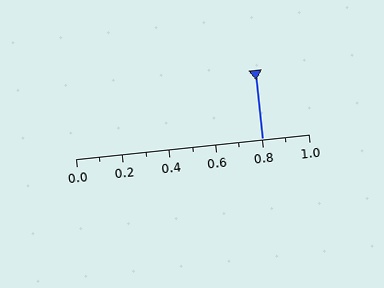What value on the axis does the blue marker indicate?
The marker indicates approximately 0.8.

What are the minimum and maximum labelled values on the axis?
The axis runs from 0.0 to 1.0.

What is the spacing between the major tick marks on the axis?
The major ticks are spaced 0.2 apart.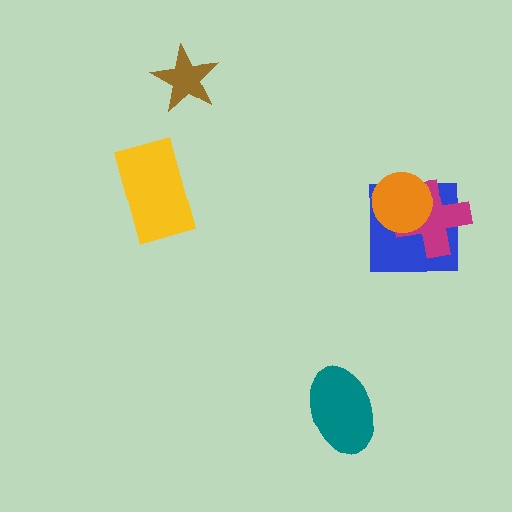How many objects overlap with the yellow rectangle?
0 objects overlap with the yellow rectangle.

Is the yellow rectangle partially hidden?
No, no other shape covers it.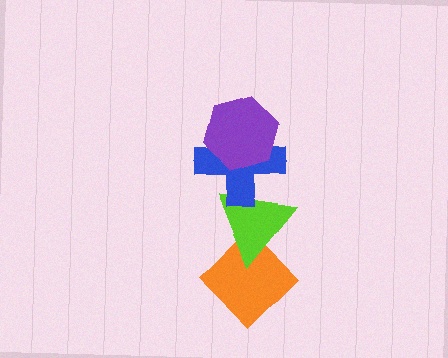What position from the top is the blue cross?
The blue cross is 2nd from the top.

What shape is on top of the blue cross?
The purple hexagon is on top of the blue cross.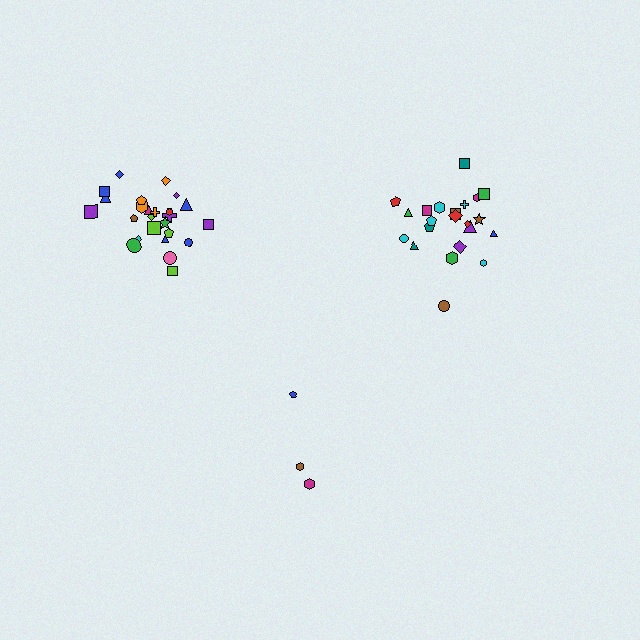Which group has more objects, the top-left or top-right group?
The top-left group.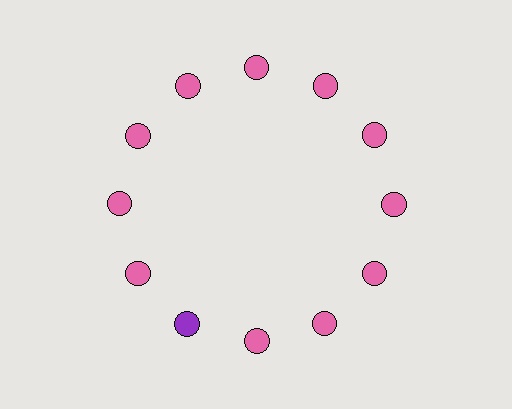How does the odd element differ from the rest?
It has a different color: purple instead of pink.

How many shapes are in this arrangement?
There are 12 shapes arranged in a ring pattern.